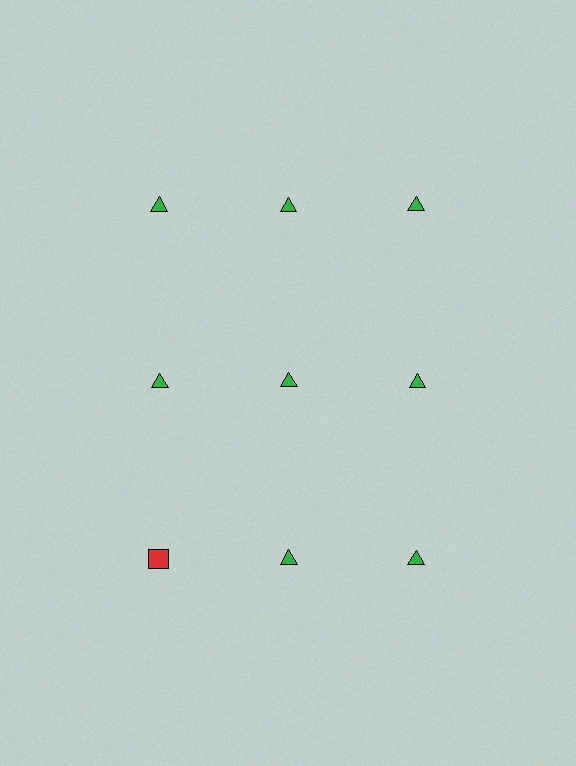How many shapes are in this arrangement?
There are 9 shapes arranged in a grid pattern.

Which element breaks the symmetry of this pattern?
The red square in the third row, leftmost column breaks the symmetry. All other shapes are green triangles.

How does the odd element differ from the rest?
It differs in both color (red instead of green) and shape (square instead of triangle).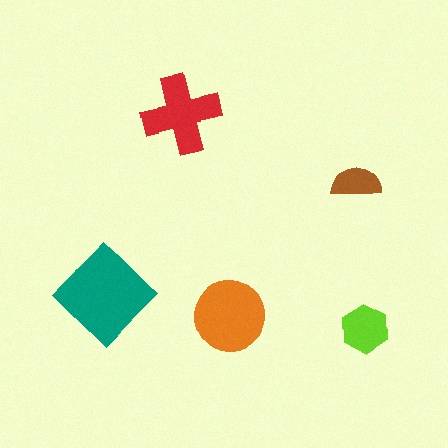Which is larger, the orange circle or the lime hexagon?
The orange circle.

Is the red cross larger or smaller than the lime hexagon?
Larger.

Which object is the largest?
The teal diamond.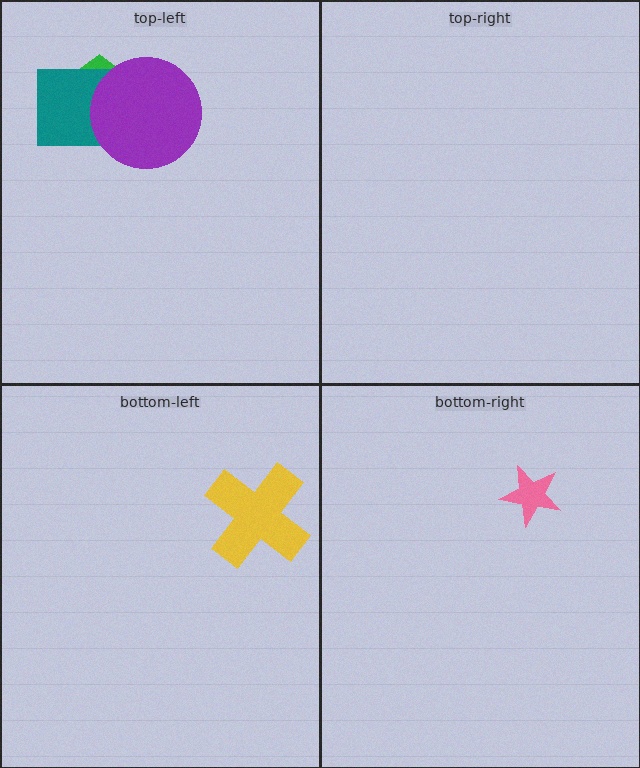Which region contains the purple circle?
The top-left region.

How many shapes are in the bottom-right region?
1.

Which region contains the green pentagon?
The top-left region.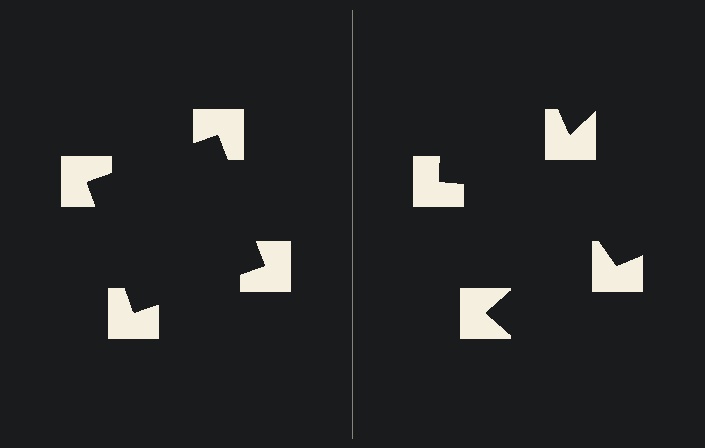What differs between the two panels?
The notched squares are positioned identically on both sides; only the wedge orientations differ. On the left they align to a square; on the right they are misaligned.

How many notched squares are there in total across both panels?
8 — 4 on each side.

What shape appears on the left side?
An illusory square.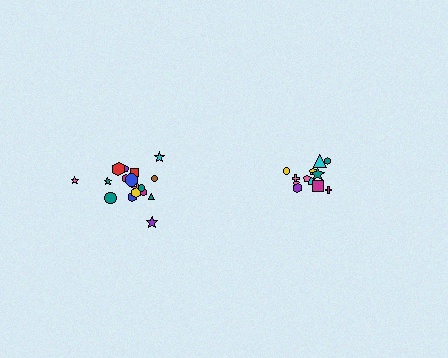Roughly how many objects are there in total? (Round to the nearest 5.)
Roughly 30 objects in total.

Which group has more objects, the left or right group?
The left group.